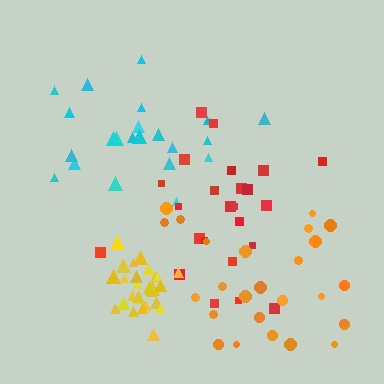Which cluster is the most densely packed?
Yellow.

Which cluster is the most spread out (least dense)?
Orange.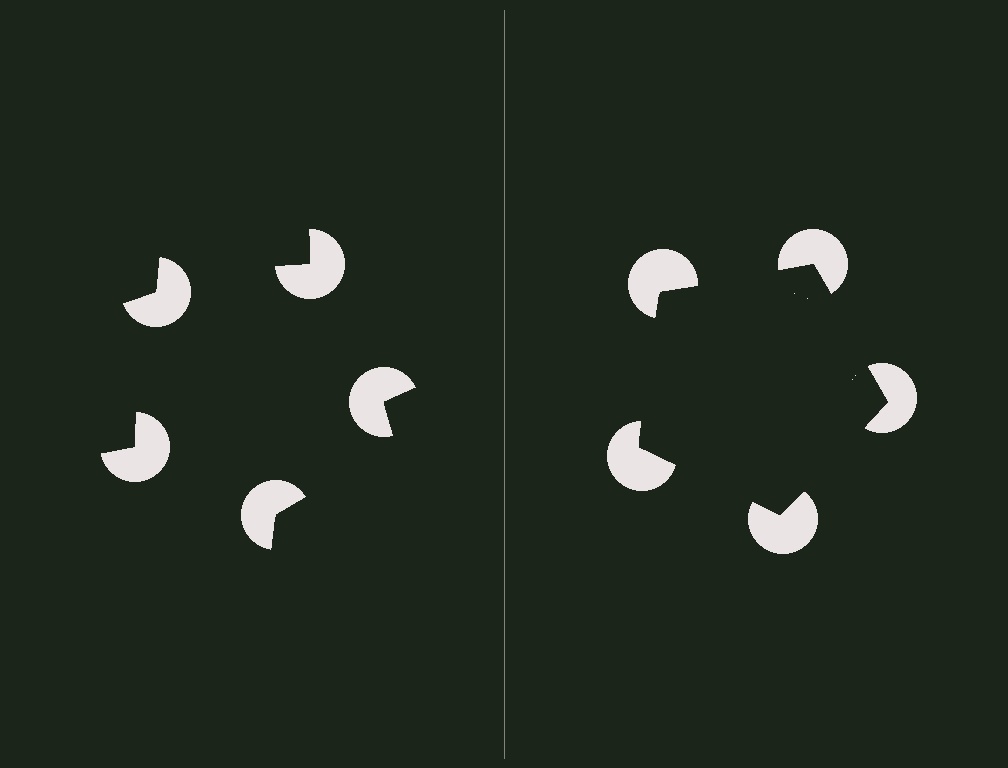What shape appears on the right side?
An illusory pentagon.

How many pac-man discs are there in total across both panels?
10 — 5 on each side.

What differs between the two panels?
The pac-man discs are positioned identically on both sides; only the wedge orientations differ. On the right they align to a pentagon; on the left they are misaligned.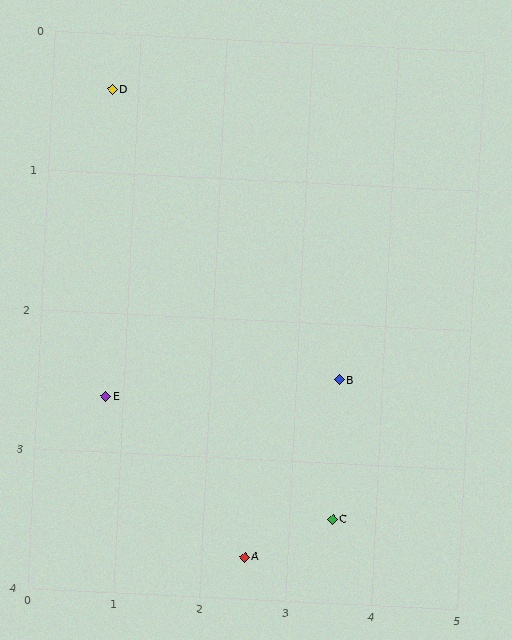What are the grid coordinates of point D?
Point D is at approximately (0.7, 0.4).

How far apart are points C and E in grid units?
Points C and E are about 2.8 grid units apart.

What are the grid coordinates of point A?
Point A is at approximately (2.5, 3.7).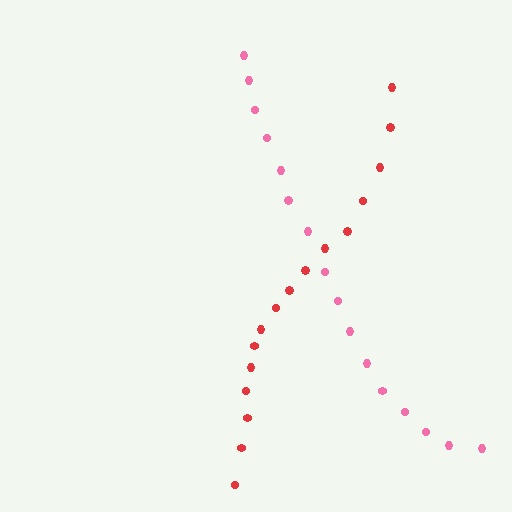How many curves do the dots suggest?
There are 2 distinct paths.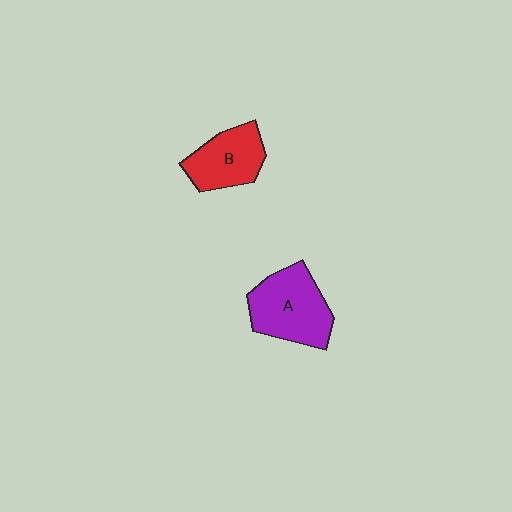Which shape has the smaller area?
Shape B (red).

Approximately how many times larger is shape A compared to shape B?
Approximately 1.3 times.